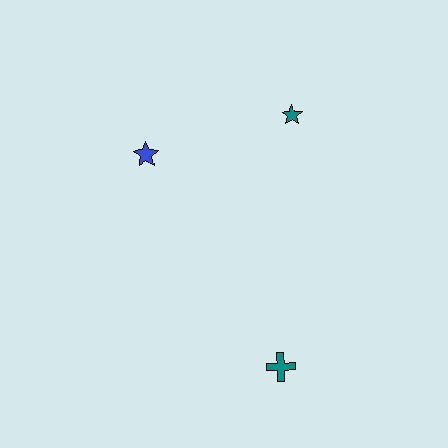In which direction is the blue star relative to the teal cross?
The blue star is above the teal cross.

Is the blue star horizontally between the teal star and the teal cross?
No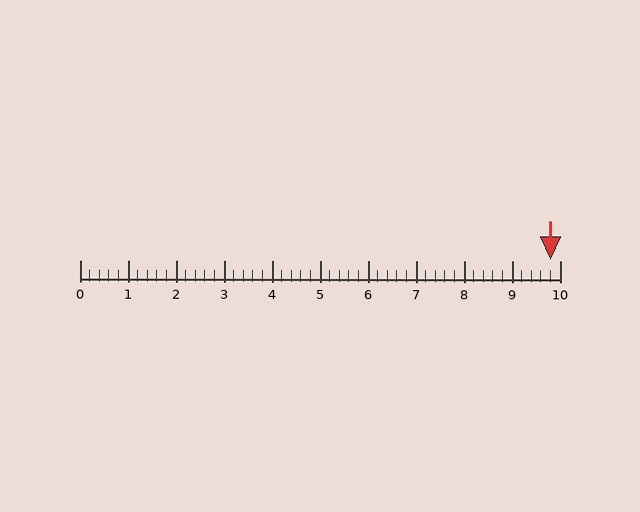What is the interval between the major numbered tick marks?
The major tick marks are spaced 1 units apart.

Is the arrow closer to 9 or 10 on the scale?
The arrow is closer to 10.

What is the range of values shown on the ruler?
The ruler shows values from 0 to 10.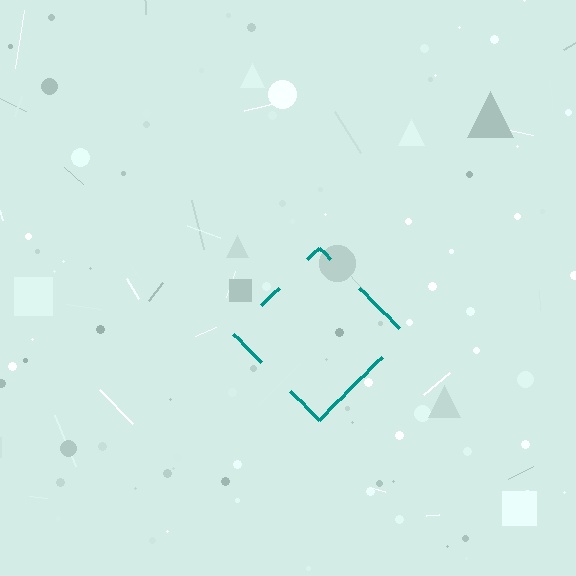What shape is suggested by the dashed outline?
The dashed outline suggests a diamond.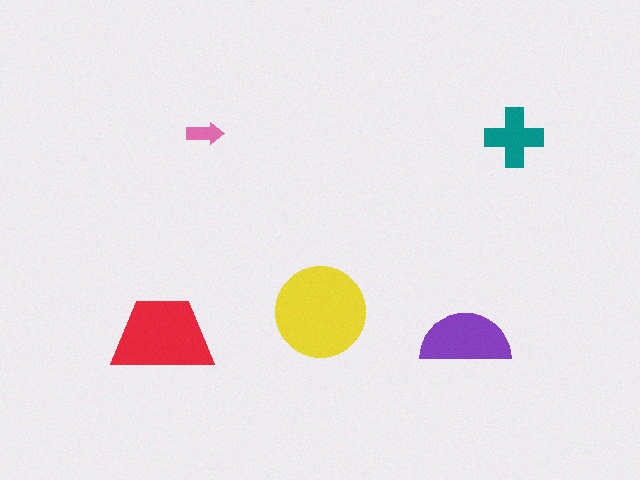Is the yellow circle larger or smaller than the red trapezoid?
Larger.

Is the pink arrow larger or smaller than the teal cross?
Smaller.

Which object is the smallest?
The pink arrow.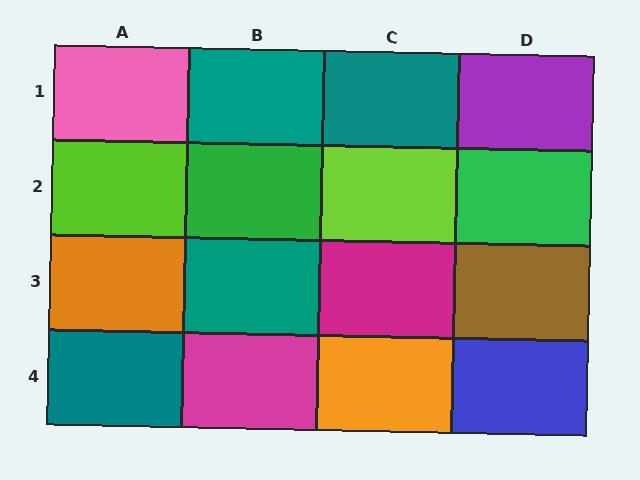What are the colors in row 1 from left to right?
Pink, teal, teal, purple.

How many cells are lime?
2 cells are lime.